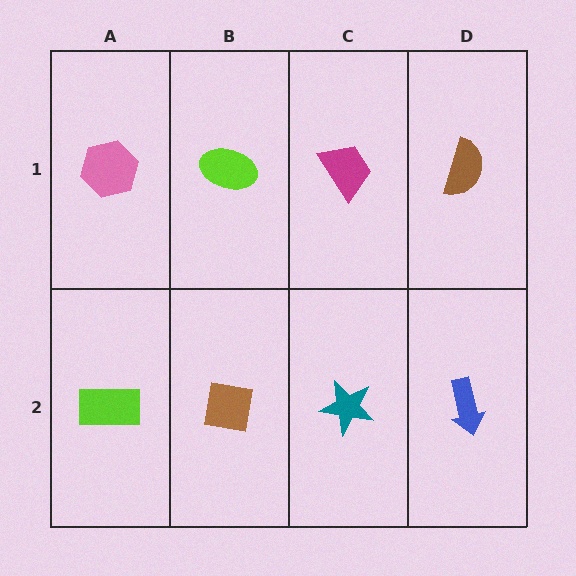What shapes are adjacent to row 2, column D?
A brown semicircle (row 1, column D), a teal star (row 2, column C).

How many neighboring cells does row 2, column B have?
3.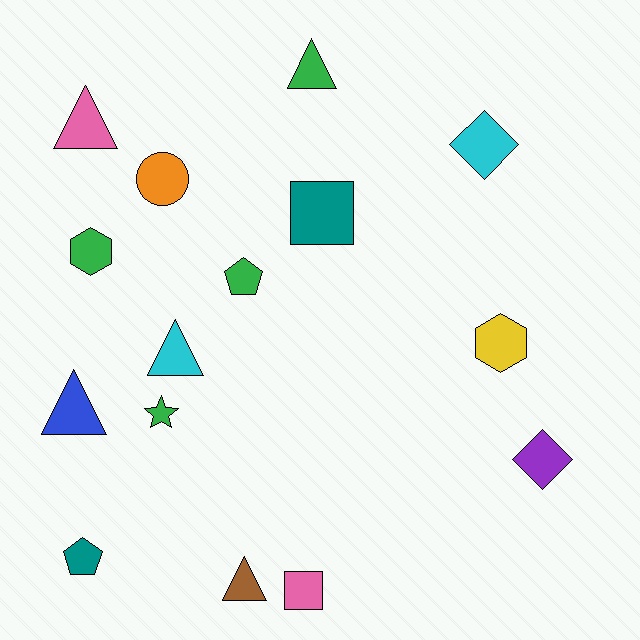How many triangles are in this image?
There are 5 triangles.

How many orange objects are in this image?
There is 1 orange object.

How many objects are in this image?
There are 15 objects.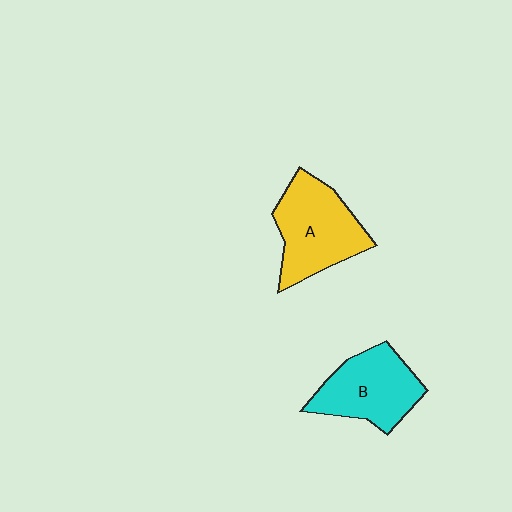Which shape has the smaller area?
Shape B (cyan).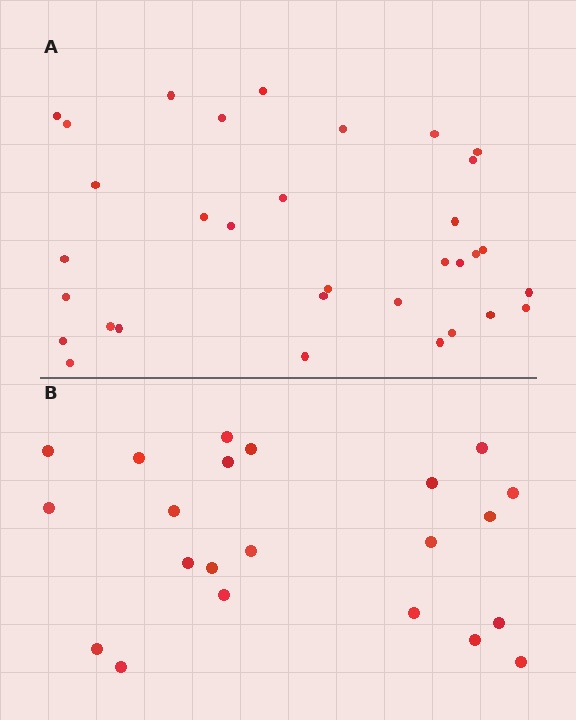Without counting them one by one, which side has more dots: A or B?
Region A (the top region) has more dots.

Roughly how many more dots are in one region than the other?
Region A has roughly 12 or so more dots than region B.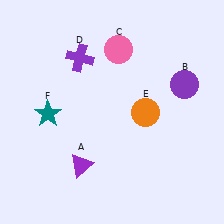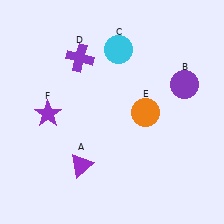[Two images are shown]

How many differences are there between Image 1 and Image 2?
There are 2 differences between the two images.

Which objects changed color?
C changed from pink to cyan. F changed from teal to purple.